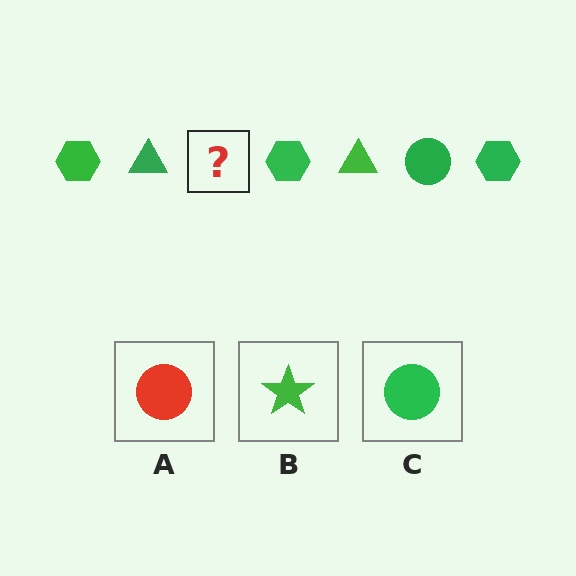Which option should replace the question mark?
Option C.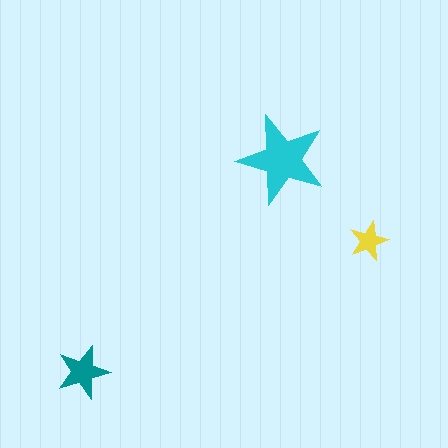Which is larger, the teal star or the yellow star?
The teal one.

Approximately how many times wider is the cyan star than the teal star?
About 1.5 times wider.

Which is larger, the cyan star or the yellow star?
The cyan one.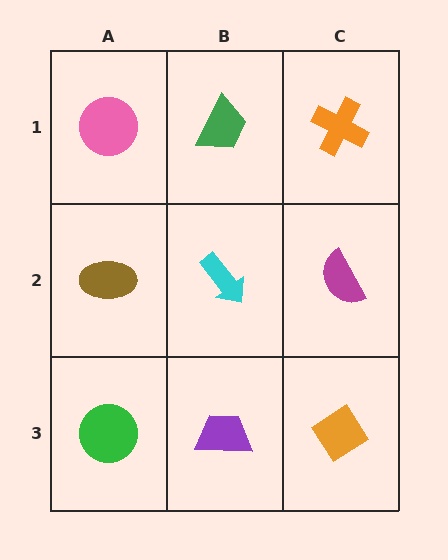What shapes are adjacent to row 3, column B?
A cyan arrow (row 2, column B), a green circle (row 3, column A), an orange diamond (row 3, column C).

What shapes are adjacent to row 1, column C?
A magenta semicircle (row 2, column C), a green trapezoid (row 1, column B).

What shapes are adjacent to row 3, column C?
A magenta semicircle (row 2, column C), a purple trapezoid (row 3, column B).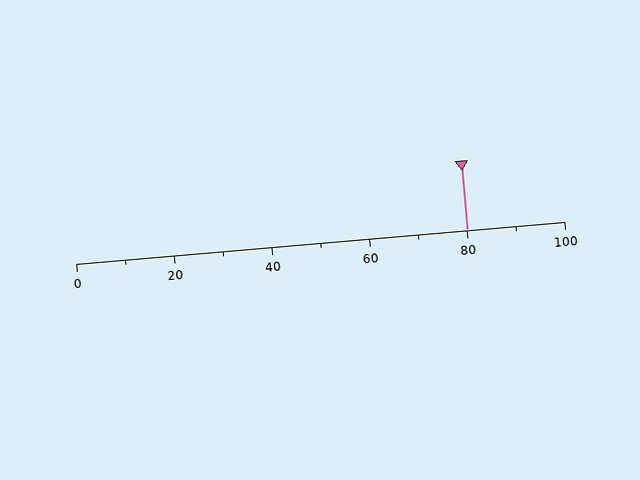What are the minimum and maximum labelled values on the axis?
The axis runs from 0 to 100.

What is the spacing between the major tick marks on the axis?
The major ticks are spaced 20 apart.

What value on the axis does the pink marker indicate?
The marker indicates approximately 80.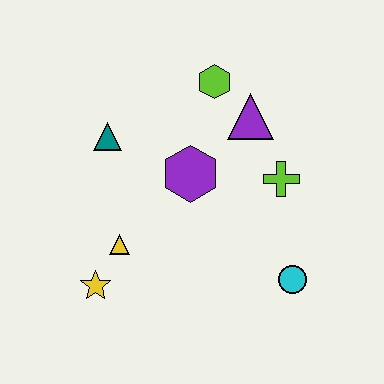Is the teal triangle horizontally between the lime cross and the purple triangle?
No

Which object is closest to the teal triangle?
The purple hexagon is closest to the teal triangle.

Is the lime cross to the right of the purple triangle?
Yes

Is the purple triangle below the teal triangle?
No